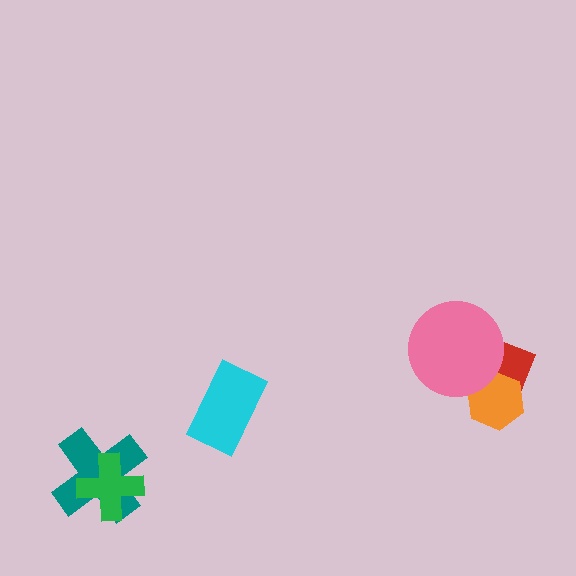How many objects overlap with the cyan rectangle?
0 objects overlap with the cyan rectangle.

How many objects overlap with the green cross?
1 object overlaps with the green cross.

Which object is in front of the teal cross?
The green cross is in front of the teal cross.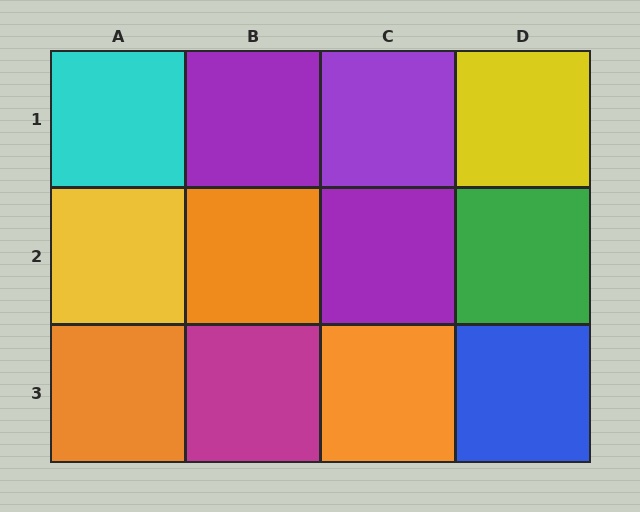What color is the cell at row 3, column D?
Blue.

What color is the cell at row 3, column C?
Orange.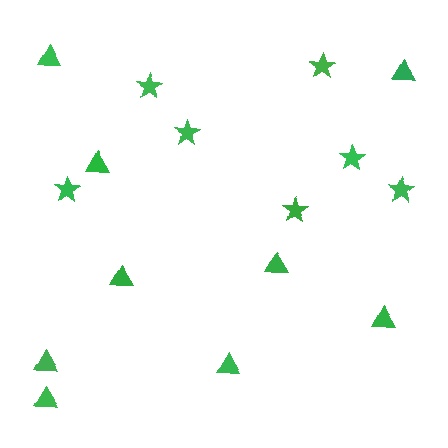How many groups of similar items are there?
There are 2 groups: one group of stars (7) and one group of triangles (9).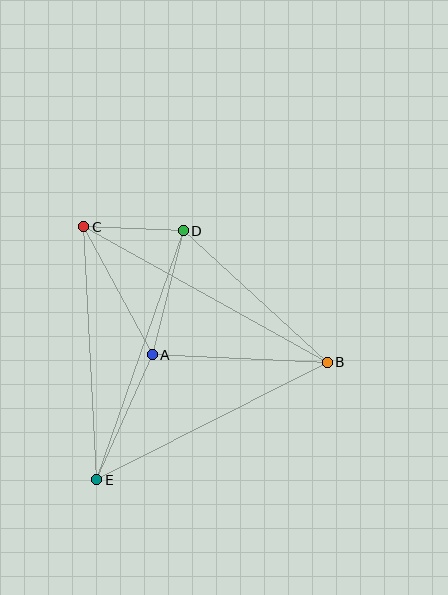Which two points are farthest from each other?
Points B and C are farthest from each other.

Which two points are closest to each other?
Points C and D are closest to each other.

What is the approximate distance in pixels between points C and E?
The distance between C and E is approximately 253 pixels.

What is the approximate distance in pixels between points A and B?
The distance between A and B is approximately 175 pixels.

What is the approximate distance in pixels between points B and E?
The distance between B and E is approximately 258 pixels.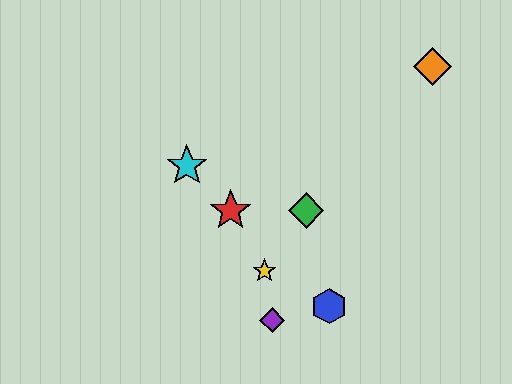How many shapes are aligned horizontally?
2 shapes (the red star, the green diamond) are aligned horizontally.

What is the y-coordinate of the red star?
The red star is at y≈211.